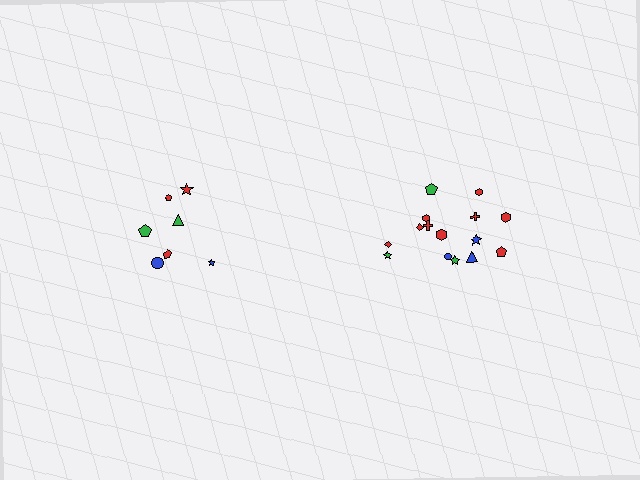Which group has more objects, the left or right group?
The right group.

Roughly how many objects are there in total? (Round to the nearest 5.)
Roughly 20 objects in total.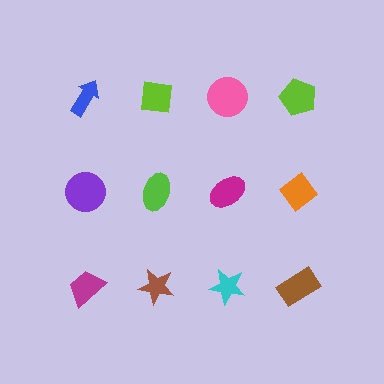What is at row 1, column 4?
A lime pentagon.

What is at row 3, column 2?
A brown star.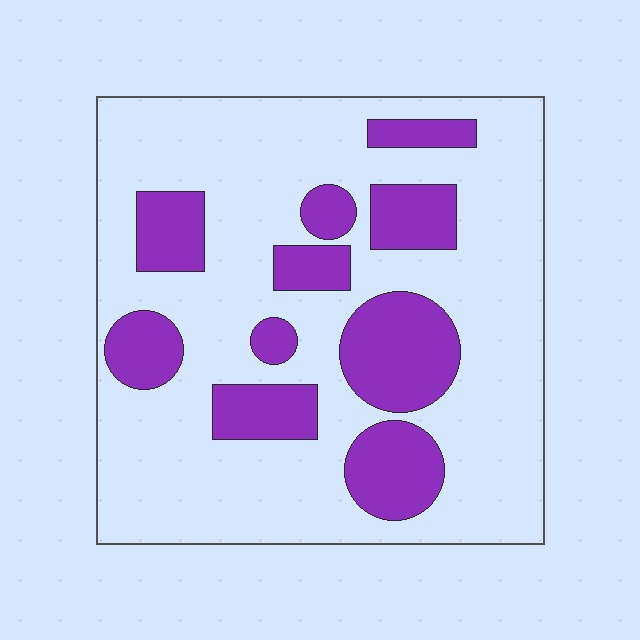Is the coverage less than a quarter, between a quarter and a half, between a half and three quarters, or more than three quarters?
Between a quarter and a half.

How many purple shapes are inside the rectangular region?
10.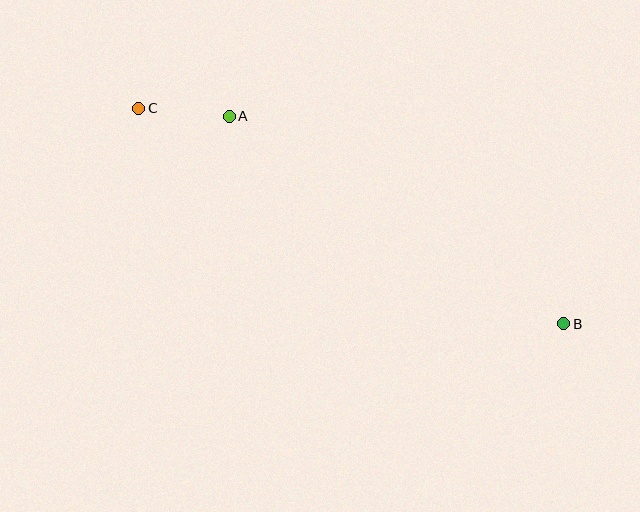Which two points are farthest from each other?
Points B and C are farthest from each other.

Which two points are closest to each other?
Points A and C are closest to each other.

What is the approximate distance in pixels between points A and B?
The distance between A and B is approximately 393 pixels.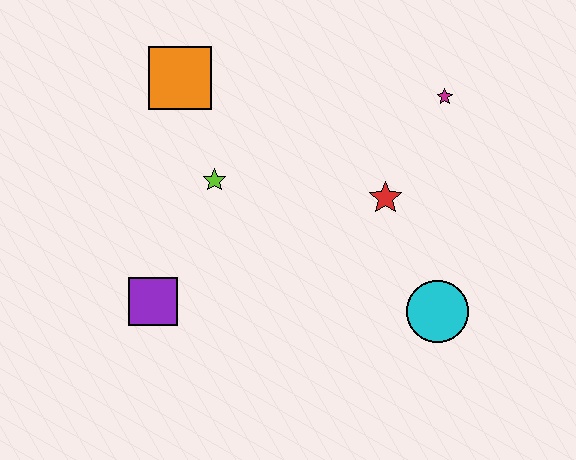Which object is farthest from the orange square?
The cyan circle is farthest from the orange square.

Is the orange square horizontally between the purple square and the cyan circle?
Yes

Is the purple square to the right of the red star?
No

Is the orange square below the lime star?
No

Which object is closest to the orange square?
The lime star is closest to the orange square.